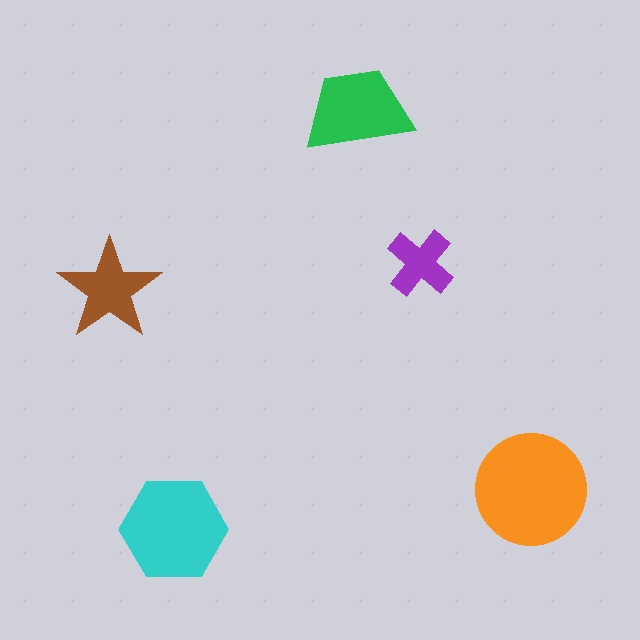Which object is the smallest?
The purple cross.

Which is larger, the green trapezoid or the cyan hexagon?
The cyan hexagon.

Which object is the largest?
The orange circle.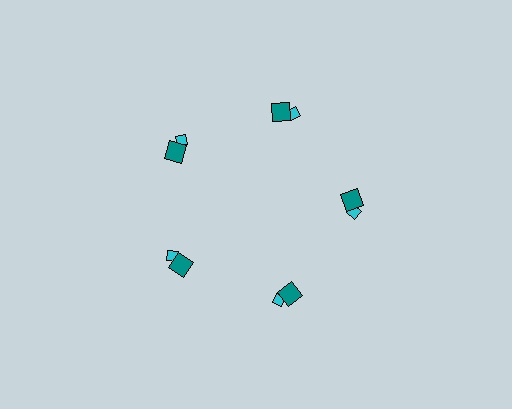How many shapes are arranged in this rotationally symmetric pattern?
There are 10 shapes, arranged in 5 groups of 2.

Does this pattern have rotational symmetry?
Yes, this pattern has 5-fold rotational symmetry. It looks the same after rotating 72 degrees around the center.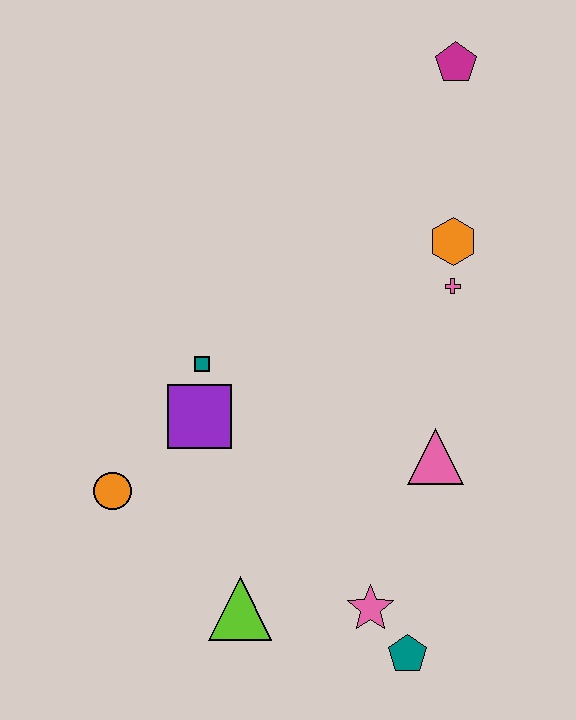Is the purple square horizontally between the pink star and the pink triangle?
No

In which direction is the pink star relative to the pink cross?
The pink star is below the pink cross.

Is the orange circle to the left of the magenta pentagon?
Yes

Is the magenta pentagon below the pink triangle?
No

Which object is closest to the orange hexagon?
The pink cross is closest to the orange hexagon.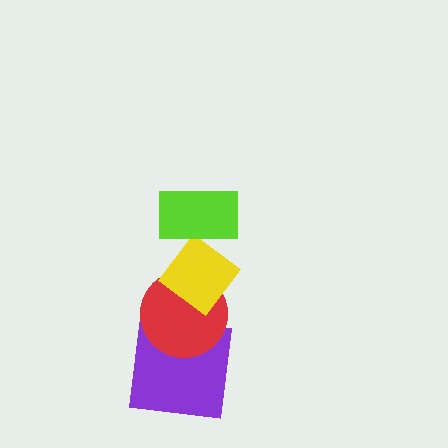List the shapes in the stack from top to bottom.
From top to bottom: the lime rectangle, the yellow diamond, the red circle, the purple square.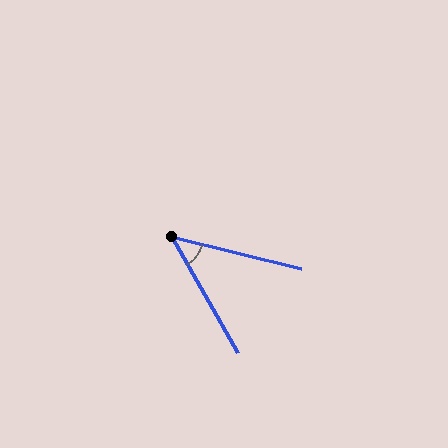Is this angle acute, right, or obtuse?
It is acute.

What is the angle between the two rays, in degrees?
Approximately 46 degrees.